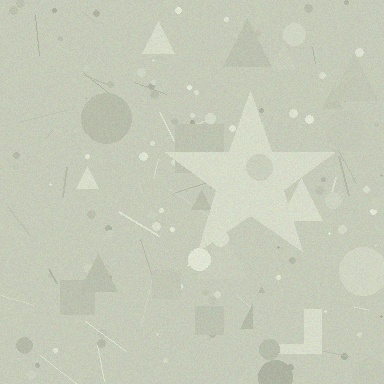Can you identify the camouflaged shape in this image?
The camouflaged shape is a star.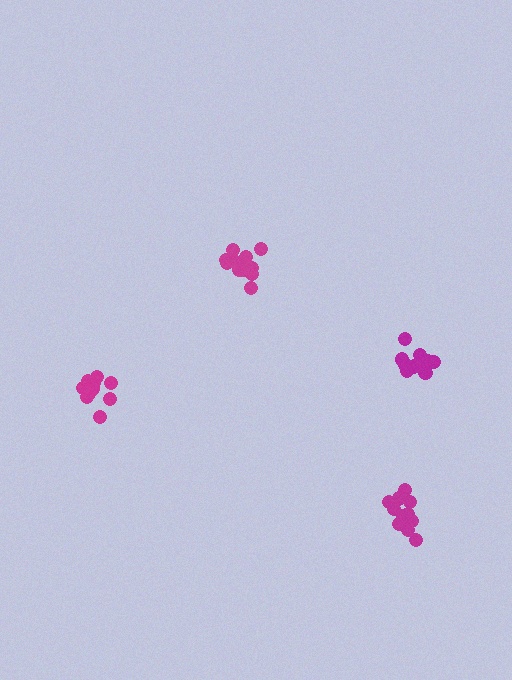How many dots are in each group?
Group 1: 13 dots, Group 2: 11 dots, Group 3: 12 dots, Group 4: 11 dots (47 total).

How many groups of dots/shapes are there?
There are 4 groups.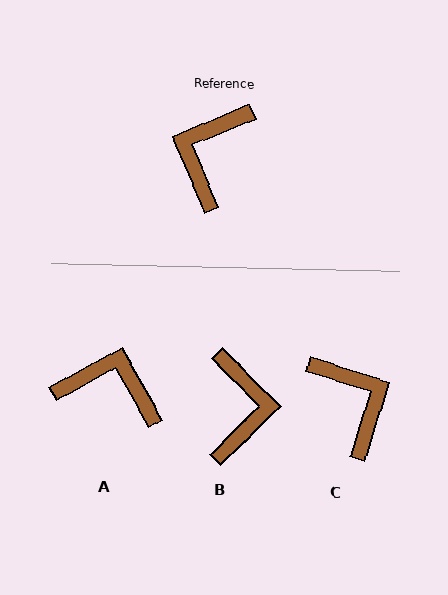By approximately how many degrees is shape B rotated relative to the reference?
Approximately 158 degrees clockwise.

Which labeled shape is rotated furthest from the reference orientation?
B, about 158 degrees away.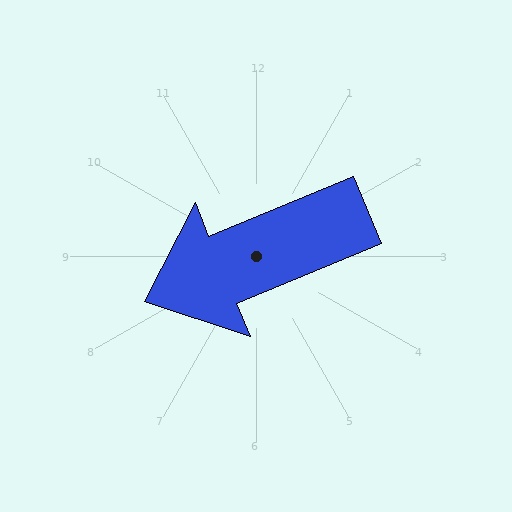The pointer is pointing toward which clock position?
Roughly 8 o'clock.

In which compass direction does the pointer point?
West.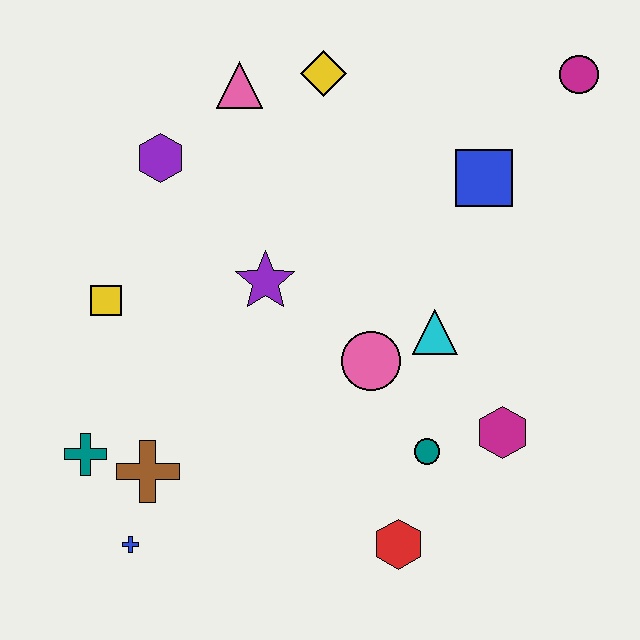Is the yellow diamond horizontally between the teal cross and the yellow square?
No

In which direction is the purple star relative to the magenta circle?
The purple star is to the left of the magenta circle.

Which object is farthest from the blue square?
The blue cross is farthest from the blue square.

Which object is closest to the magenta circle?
The blue square is closest to the magenta circle.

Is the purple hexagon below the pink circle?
No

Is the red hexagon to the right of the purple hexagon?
Yes